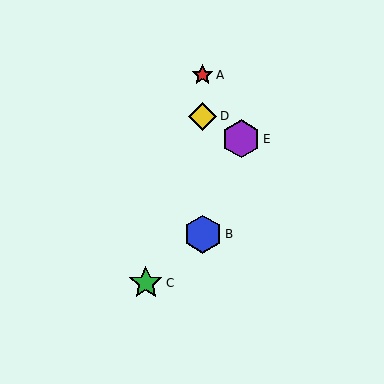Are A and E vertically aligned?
No, A is at x≈203 and E is at x≈241.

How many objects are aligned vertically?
3 objects (A, B, D) are aligned vertically.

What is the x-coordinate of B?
Object B is at x≈203.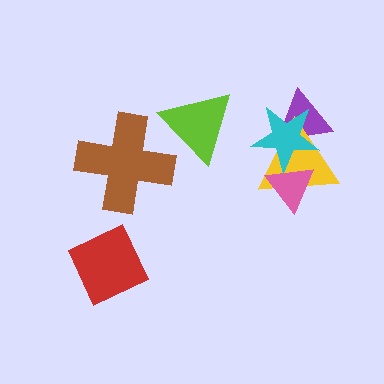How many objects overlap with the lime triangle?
1 object overlaps with the lime triangle.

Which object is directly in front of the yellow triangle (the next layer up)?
The pink triangle is directly in front of the yellow triangle.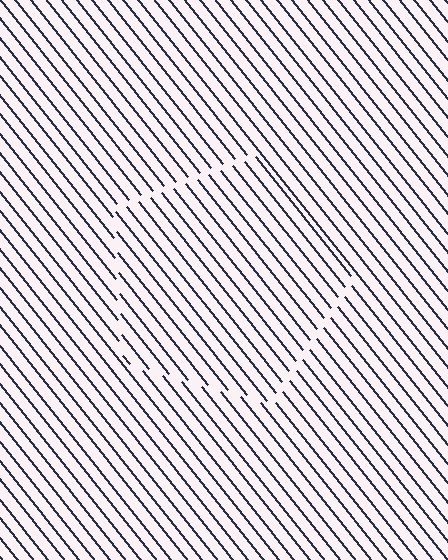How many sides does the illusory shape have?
5 sides — the line-ends trace a pentagon.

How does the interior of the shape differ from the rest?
The interior of the shape contains the same grating, shifted by half a period — the contour is defined by the phase discontinuity where line-ends from the inner and outer gratings abut.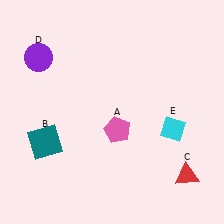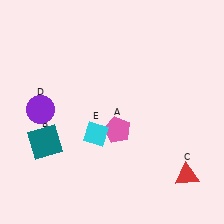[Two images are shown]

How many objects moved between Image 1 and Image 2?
2 objects moved between the two images.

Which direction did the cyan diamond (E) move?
The cyan diamond (E) moved left.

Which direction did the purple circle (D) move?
The purple circle (D) moved down.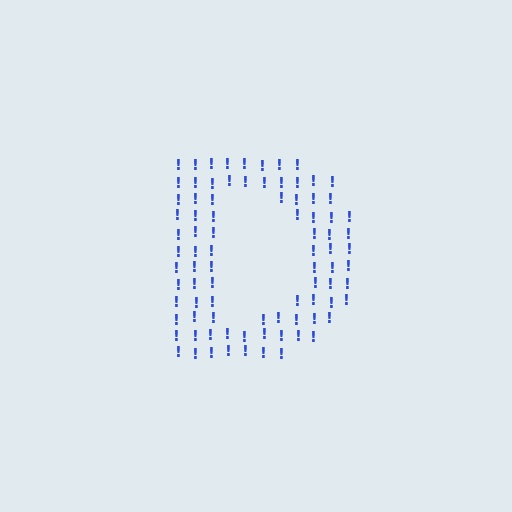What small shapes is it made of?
It is made of small exclamation marks.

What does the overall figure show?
The overall figure shows the letter D.